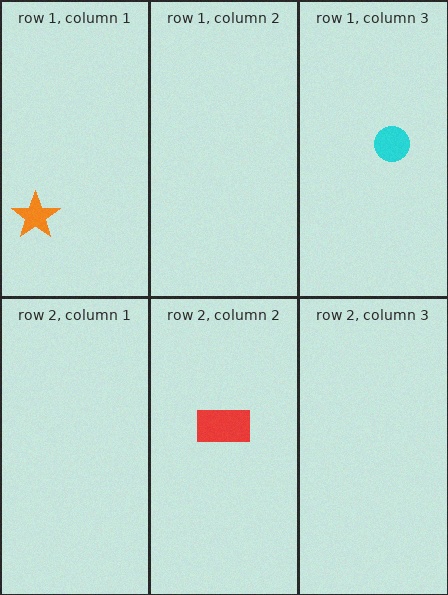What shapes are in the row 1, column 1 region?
The orange star.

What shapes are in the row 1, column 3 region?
The cyan circle.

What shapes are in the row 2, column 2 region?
The red rectangle.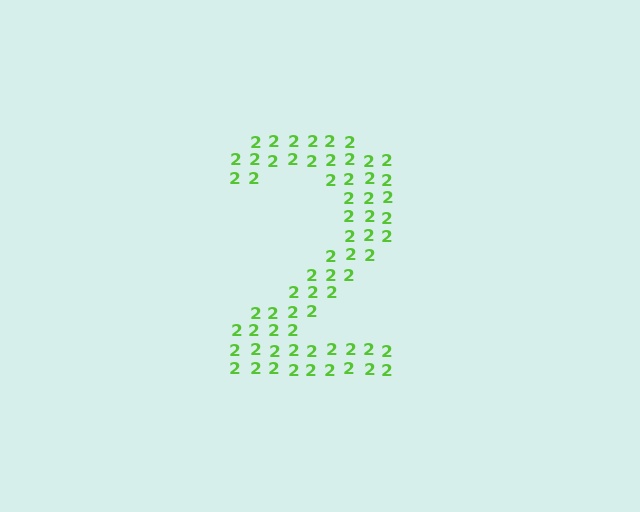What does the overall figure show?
The overall figure shows the digit 2.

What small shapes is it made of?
It is made of small digit 2's.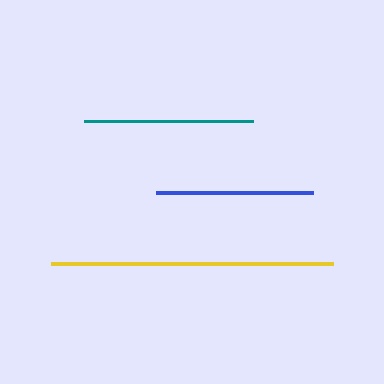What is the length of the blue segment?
The blue segment is approximately 156 pixels long.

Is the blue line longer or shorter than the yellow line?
The yellow line is longer than the blue line.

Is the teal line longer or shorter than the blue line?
The teal line is longer than the blue line.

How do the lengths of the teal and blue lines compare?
The teal and blue lines are approximately the same length.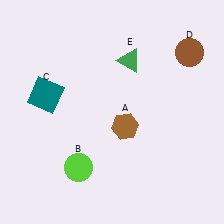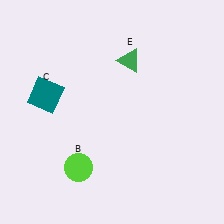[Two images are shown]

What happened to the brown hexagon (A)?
The brown hexagon (A) was removed in Image 2. It was in the bottom-right area of Image 1.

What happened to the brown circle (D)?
The brown circle (D) was removed in Image 2. It was in the top-right area of Image 1.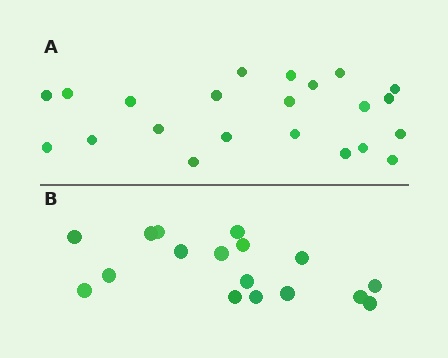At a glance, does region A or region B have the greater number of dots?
Region A (the top region) has more dots.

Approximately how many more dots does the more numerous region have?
Region A has about 5 more dots than region B.